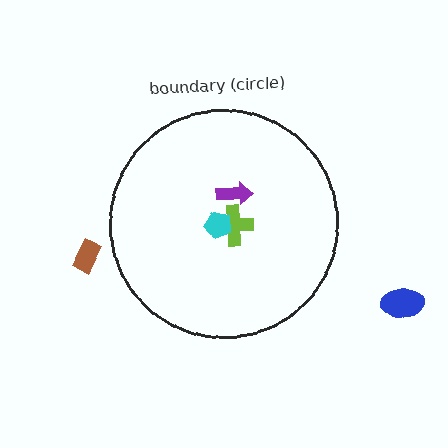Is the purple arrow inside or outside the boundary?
Inside.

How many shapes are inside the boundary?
3 inside, 2 outside.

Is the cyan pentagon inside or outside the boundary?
Inside.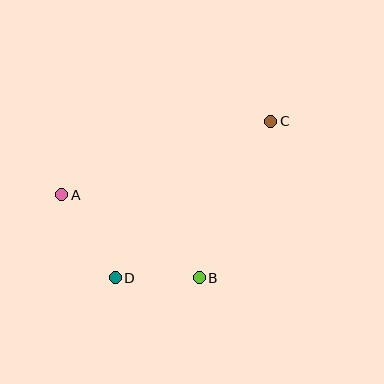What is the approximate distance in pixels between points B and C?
The distance between B and C is approximately 172 pixels.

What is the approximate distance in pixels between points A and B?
The distance between A and B is approximately 161 pixels.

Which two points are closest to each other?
Points B and D are closest to each other.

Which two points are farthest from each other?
Points A and C are farthest from each other.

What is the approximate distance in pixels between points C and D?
The distance between C and D is approximately 221 pixels.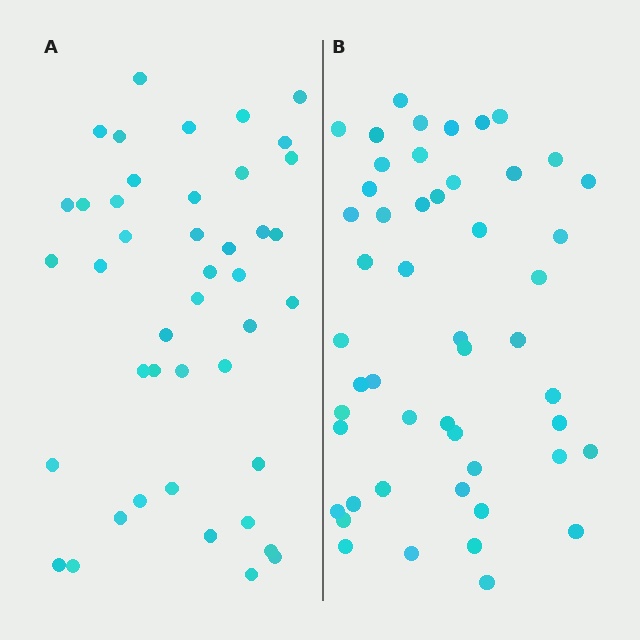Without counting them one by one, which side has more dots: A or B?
Region B (the right region) has more dots.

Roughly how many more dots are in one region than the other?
Region B has roughly 8 or so more dots than region A.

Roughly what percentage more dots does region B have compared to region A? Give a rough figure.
About 15% more.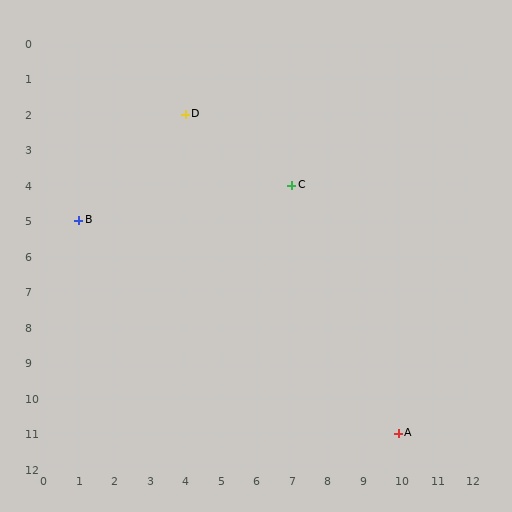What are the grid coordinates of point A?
Point A is at grid coordinates (10, 11).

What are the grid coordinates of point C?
Point C is at grid coordinates (7, 4).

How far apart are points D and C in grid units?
Points D and C are 3 columns and 2 rows apart (about 3.6 grid units diagonally).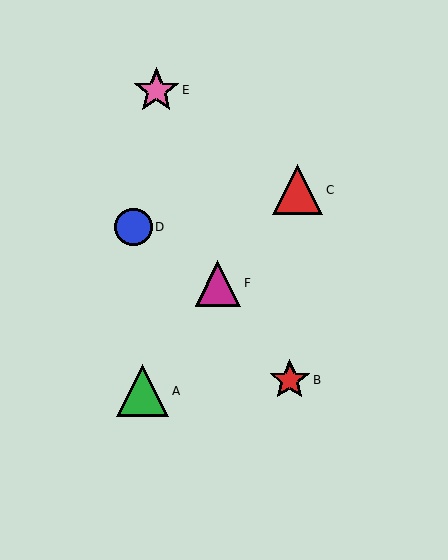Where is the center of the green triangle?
The center of the green triangle is at (143, 391).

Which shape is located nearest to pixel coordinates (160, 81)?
The pink star (labeled E) at (156, 90) is nearest to that location.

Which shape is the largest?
The green triangle (labeled A) is the largest.